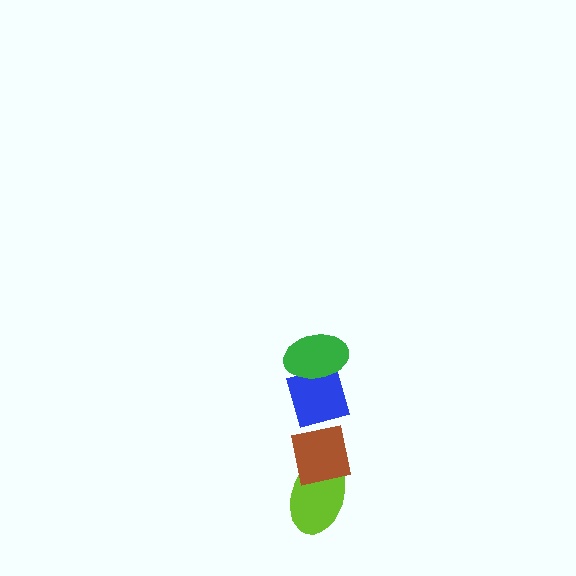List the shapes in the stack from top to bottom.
From top to bottom: the green ellipse, the blue diamond, the brown square, the lime ellipse.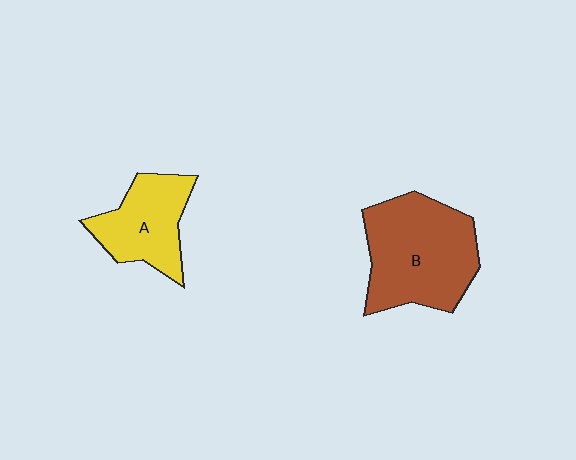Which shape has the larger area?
Shape B (brown).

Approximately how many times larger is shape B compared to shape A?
Approximately 1.6 times.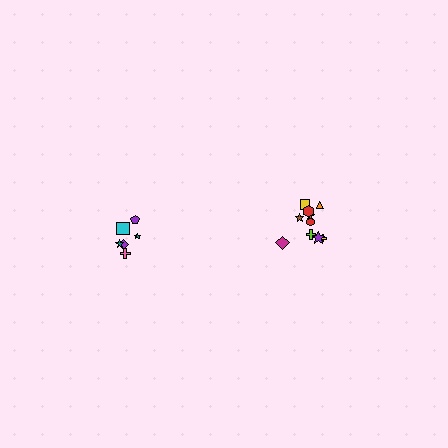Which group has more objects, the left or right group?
The right group.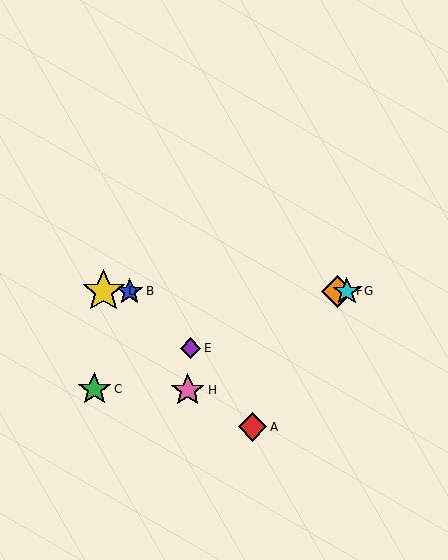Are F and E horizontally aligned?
No, F is at y≈291 and E is at y≈348.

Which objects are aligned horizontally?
Objects B, D, F, G are aligned horizontally.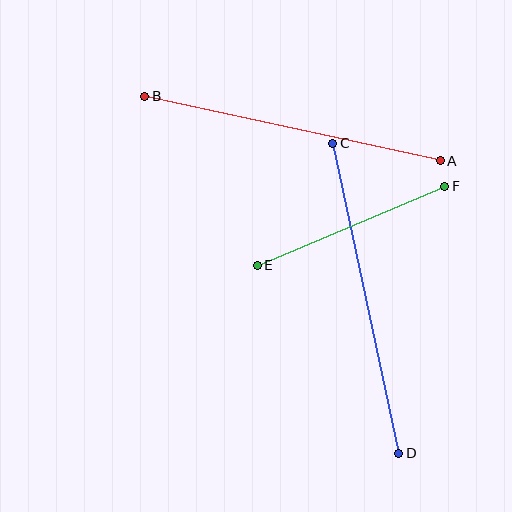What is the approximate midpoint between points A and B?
The midpoint is at approximately (292, 129) pixels.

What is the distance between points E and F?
The distance is approximately 204 pixels.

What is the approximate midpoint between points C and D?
The midpoint is at approximately (366, 298) pixels.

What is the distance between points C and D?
The distance is approximately 317 pixels.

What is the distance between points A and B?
The distance is approximately 302 pixels.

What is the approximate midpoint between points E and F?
The midpoint is at approximately (351, 226) pixels.